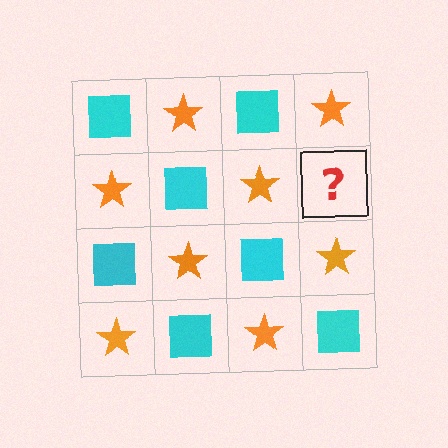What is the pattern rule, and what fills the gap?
The rule is that it alternates cyan square and orange star in a checkerboard pattern. The gap should be filled with a cyan square.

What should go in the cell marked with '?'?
The missing cell should contain a cyan square.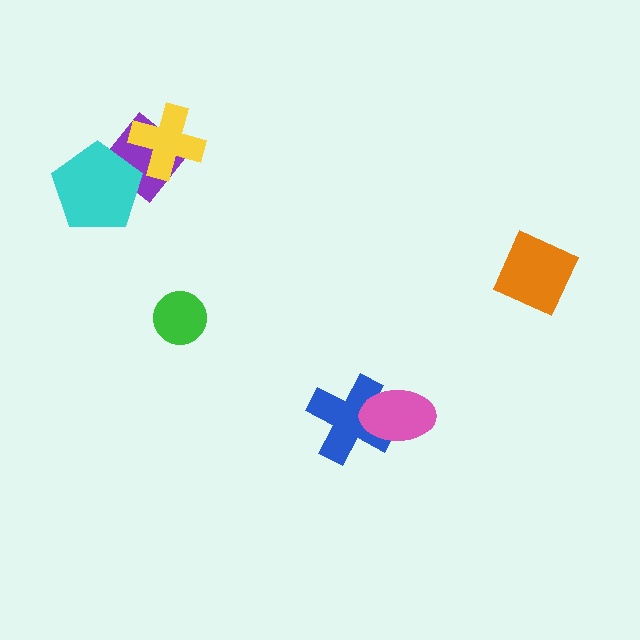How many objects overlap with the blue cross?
1 object overlaps with the blue cross.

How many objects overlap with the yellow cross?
1 object overlaps with the yellow cross.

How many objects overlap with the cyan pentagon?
1 object overlaps with the cyan pentagon.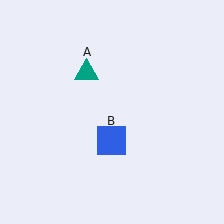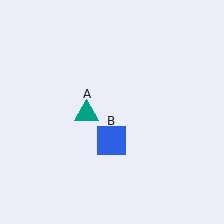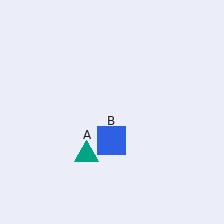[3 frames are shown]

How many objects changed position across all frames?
1 object changed position: teal triangle (object A).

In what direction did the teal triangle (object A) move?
The teal triangle (object A) moved down.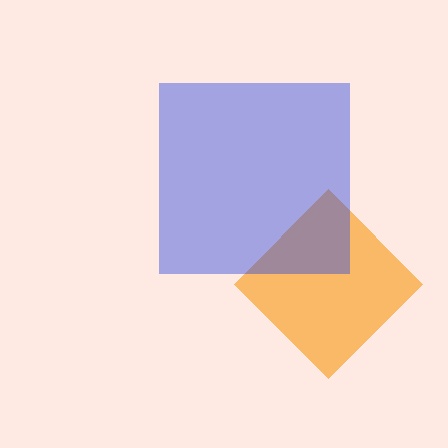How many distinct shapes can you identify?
There are 2 distinct shapes: an orange diamond, a blue square.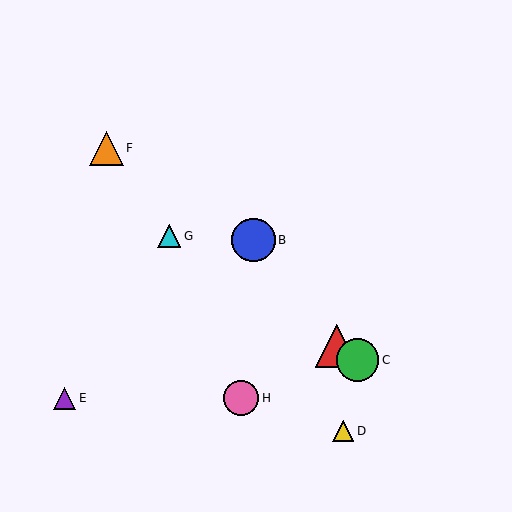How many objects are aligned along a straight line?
3 objects (A, C, G) are aligned along a straight line.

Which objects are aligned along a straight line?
Objects A, C, G are aligned along a straight line.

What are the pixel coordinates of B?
Object B is at (254, 240).